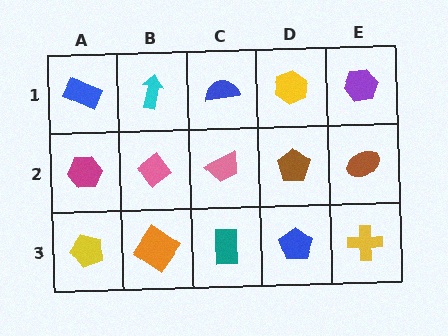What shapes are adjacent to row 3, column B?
A pink diamond (row 2, column B), a yellow pentagon (row 3, column A), a teal rectangle (row 3, column C).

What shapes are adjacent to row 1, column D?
A brown pentagon (row 2, column D), a blue semicircle (row 1, column C), a purple hexagon (row 1, column E).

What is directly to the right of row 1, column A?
A cyan arrow.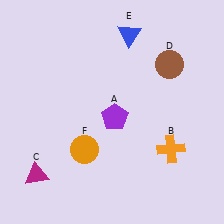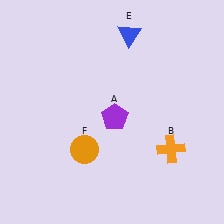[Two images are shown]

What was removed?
The brown circle (D), the magenta triangle (C) were removed in Image 2.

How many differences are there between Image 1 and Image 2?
There are 2 differences between the two images.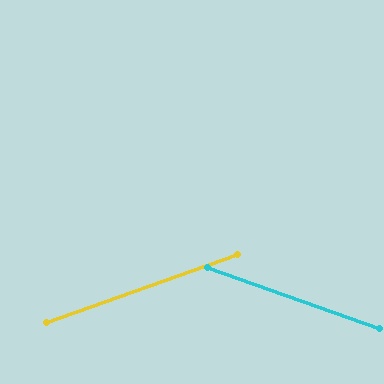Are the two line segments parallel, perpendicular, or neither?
Neither parallel nor perpendicular — they differ by about 39°.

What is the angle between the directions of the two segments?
Approximately 39 degrees.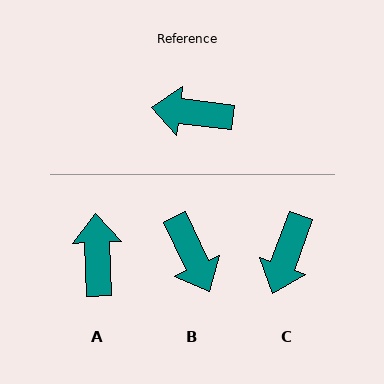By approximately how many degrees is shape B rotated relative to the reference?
Approximately 122 degrees counter-clockwise.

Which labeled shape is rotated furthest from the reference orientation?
B, about 122 degrees away.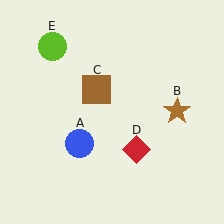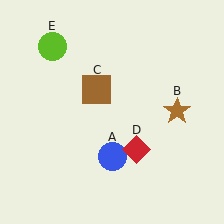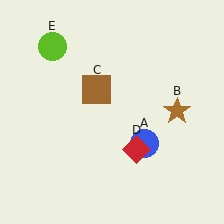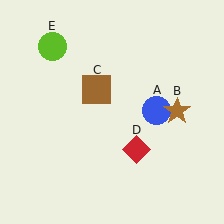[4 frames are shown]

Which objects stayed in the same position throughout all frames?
Brown star (object B) and brown square (object C) and red diamond (object D) and lime circle (object E) remained stationary.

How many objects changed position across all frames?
1 object changed position: blue circle (object A).